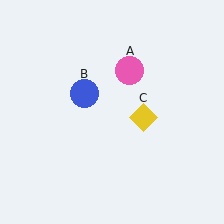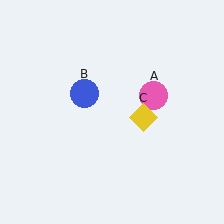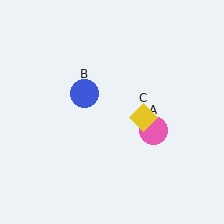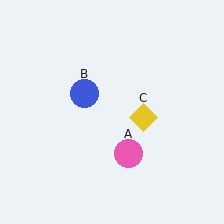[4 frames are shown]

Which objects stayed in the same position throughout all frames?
Blue circle (object B) and yellow diamond (object C) remained stationary.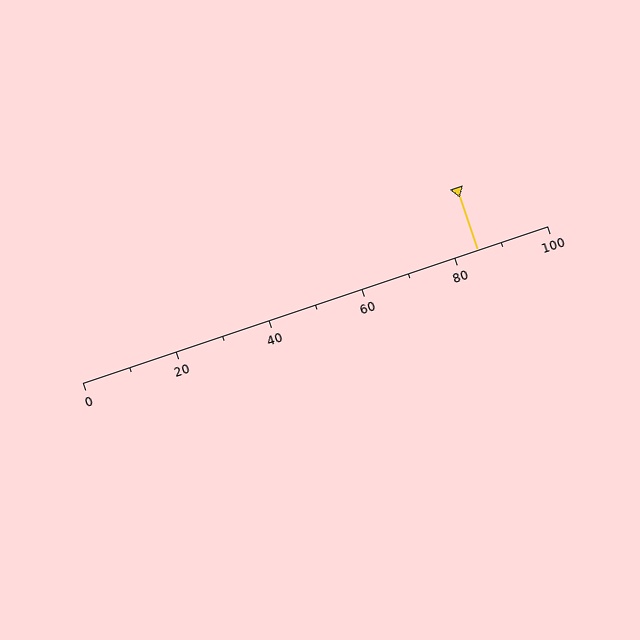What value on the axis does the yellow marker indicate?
The marker indicates approximately 85.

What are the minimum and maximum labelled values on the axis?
The axis runs from 0 to 100.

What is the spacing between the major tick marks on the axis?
The major ticks are spaced 20 apart.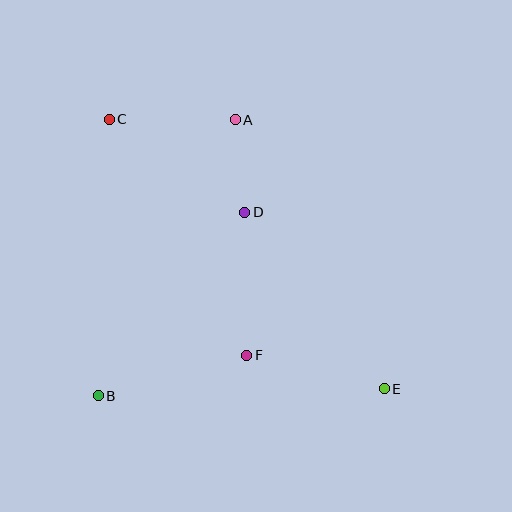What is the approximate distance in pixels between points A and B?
The distance between A and B is approximately 309 pixels.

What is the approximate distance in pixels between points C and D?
The distance between C and D is approximately 164 pixels.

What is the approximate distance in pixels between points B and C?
The distance between B and C is approximately 277 pixels.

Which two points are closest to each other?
Points A and D are closest to each other.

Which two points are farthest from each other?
Points C and E are farthest from each other.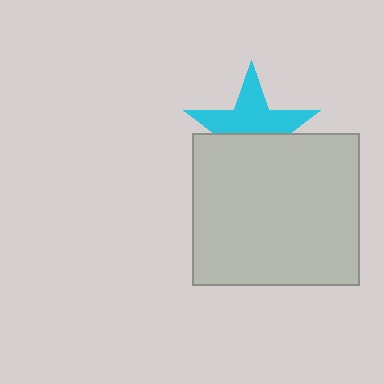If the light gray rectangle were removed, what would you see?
You would see the complete cyan star.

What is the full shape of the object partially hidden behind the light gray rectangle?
The partially hidden object is a cyan star.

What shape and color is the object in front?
The object in front is a light gray rectangle.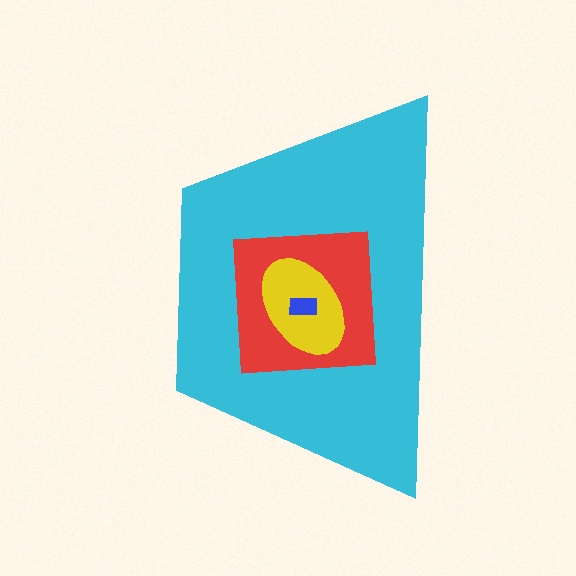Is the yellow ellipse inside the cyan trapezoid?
Yes.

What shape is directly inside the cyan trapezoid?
The red square.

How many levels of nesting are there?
4.